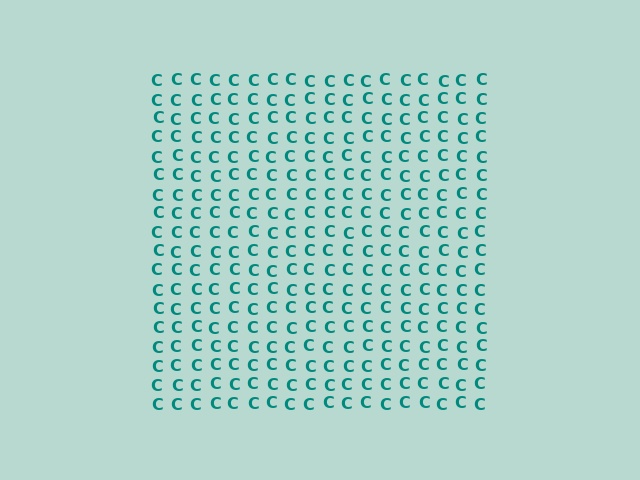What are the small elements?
The small elements are letter C's.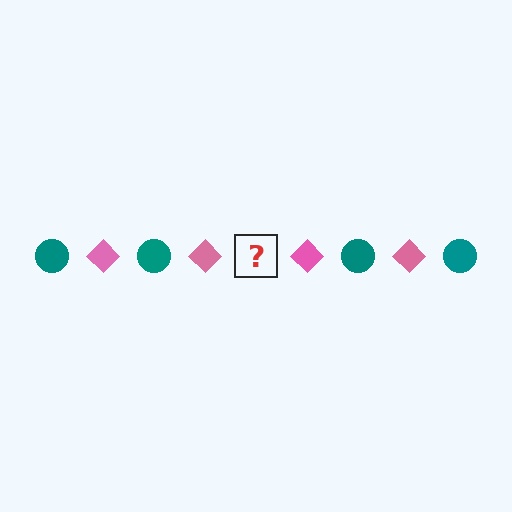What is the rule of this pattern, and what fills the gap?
The rule is that the pattern alternates between teal circle and pink diamond. The gap should be filled with a teal circle.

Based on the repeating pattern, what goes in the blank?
The blank should be a teal circle.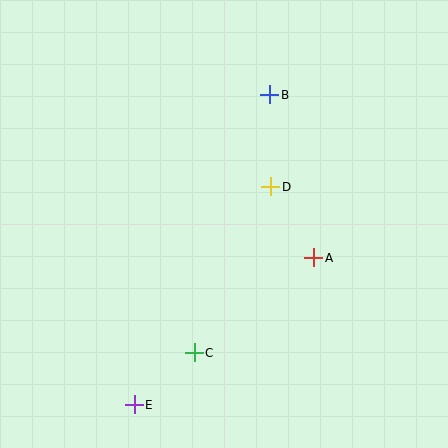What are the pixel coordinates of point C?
Point C is at (194, 353).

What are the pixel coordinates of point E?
Point E is at (134, 405).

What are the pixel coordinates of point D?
Point D is at (271, 187).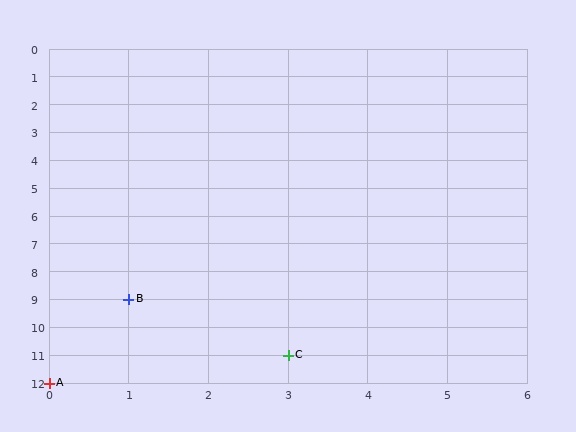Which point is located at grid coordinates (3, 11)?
Point C is at (3, 11).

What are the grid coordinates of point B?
Point B is at grid coordinates (1, 9).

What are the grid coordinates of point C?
Point C is at grid coordinates (3, 11).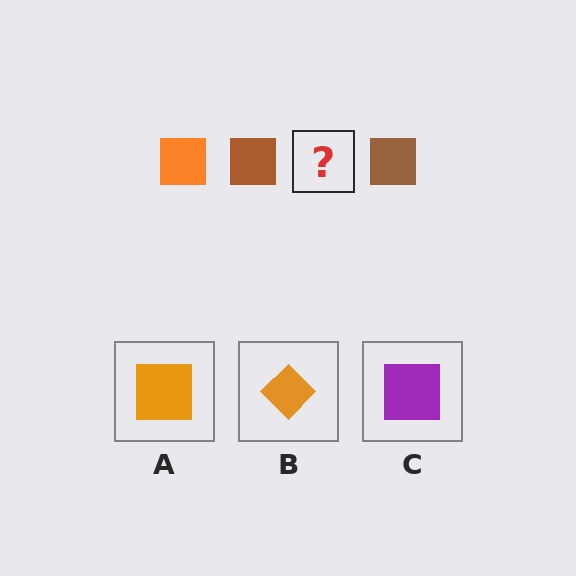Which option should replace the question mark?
Option A.